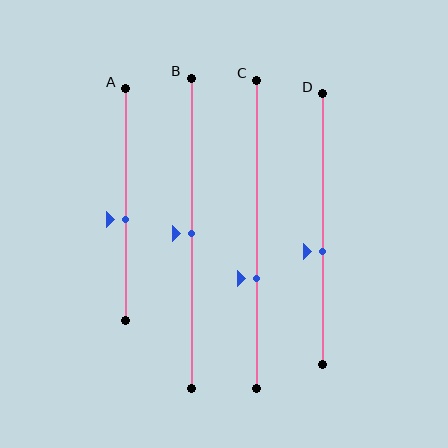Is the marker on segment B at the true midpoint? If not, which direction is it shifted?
Yes, the marker on segment B is at the true midpoint.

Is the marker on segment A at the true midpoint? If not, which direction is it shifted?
No, the marker on segment A is shifted downward by about 6% of the segment length.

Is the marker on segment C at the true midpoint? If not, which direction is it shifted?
No, the marker on segment C is shifted downward by about 14% of the segment length.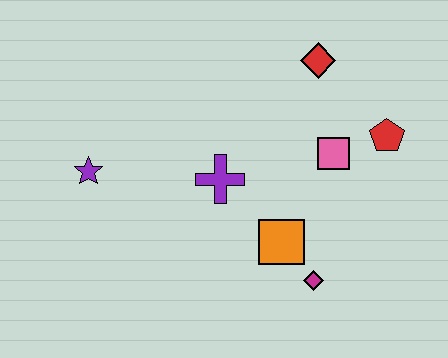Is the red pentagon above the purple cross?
Yes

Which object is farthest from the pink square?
The purple star is farthest from the pink square.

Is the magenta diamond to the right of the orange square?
Yes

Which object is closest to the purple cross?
The orange square is closest to the purple cross.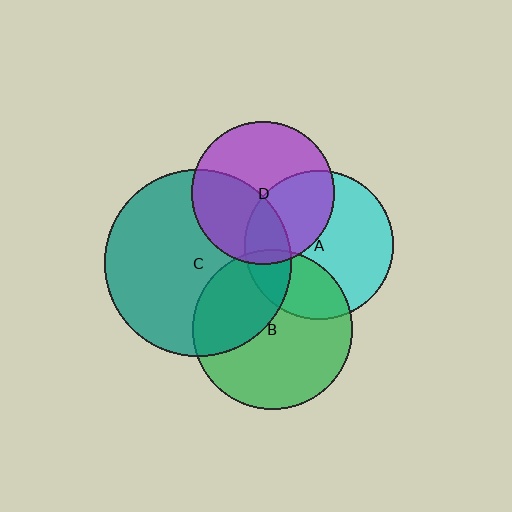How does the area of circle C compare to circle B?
Approximately 1.4 times.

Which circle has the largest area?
Circle C (teal).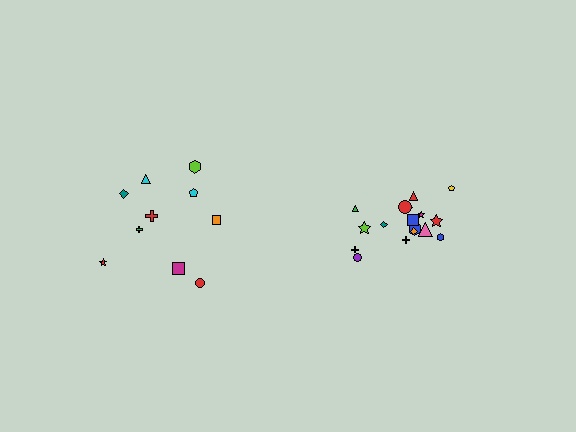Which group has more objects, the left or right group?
The right group.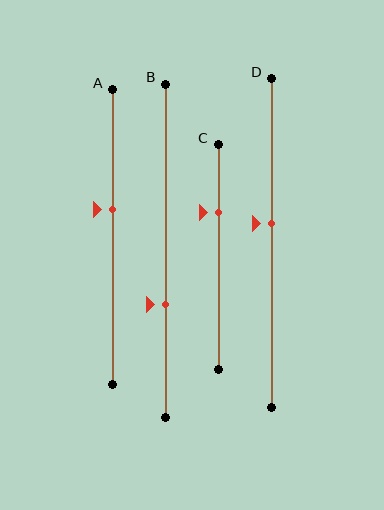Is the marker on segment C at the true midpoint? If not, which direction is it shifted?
No, the marker on segment C is shifted upward by about 20% of the segment length.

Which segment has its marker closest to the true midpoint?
Segment D has its marker closest to the true midpoint.